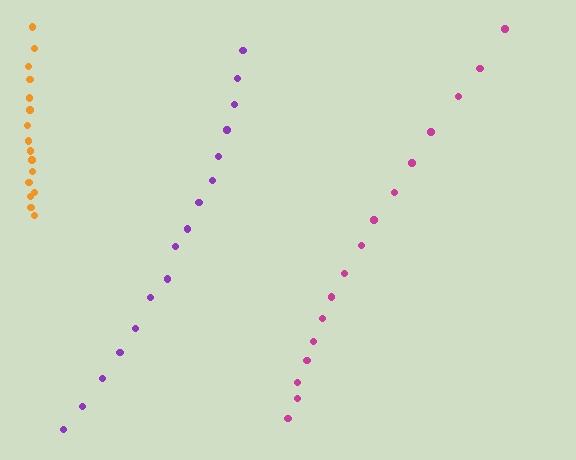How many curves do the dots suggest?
There are 3 distinct paths.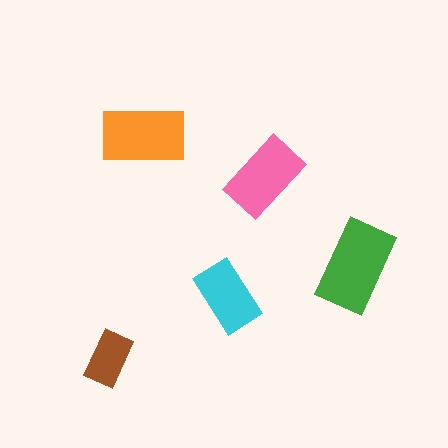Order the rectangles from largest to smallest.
the green one, the orange one, the pink one, the cyan one, the brown one.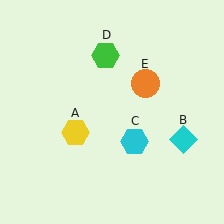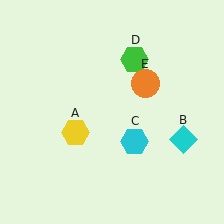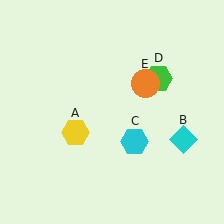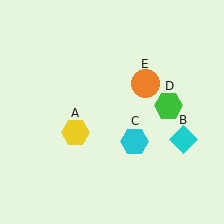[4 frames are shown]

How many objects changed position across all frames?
1 object changed position: green hexagon (object D).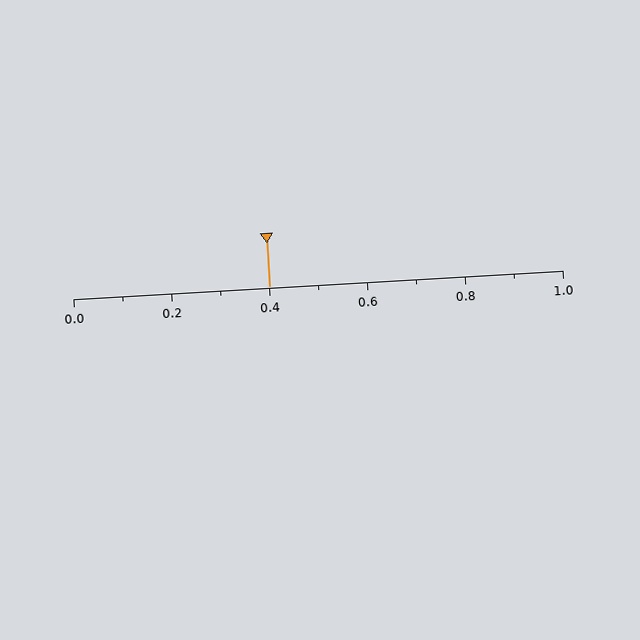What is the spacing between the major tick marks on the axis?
The major ticks are spaced 0.2 apart.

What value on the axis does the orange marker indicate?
The marker indicates approximately 0.4.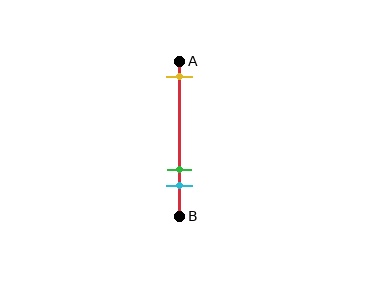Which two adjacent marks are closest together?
The green and cyan marks are the closest adjacent pair.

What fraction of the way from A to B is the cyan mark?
The cyan mark is approximately 80% (0.8) of the way from A to B.